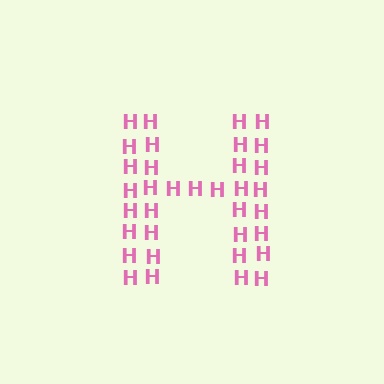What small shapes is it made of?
It is made of small letter H's.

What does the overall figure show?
The overall figure shows the letter H.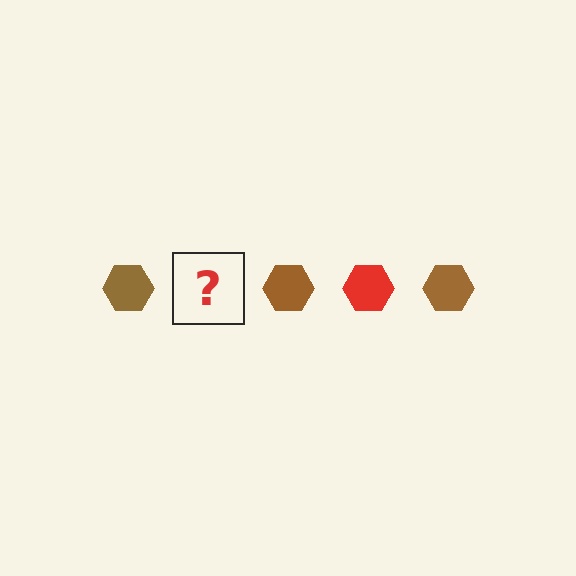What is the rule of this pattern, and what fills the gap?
The rule is that the pattern cycles through brown, red hexagons. The gap should be filled with a red hexagon.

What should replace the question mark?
The question mark should be replaced with a red hexagon.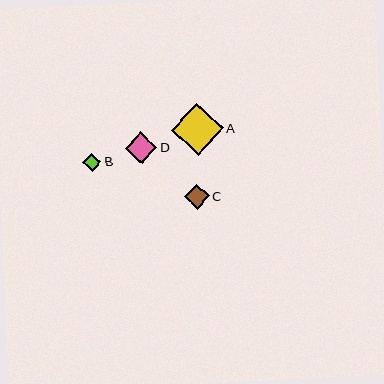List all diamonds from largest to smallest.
From largest to smallest: A, D, C, B.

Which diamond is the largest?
Diamond A is the largest with a size of approximately 51 pixels.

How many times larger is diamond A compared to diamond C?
Diamond A is approximately 2.1 times the size of diamond C.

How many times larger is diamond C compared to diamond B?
Diamond C is approximately 1.4 times the size of diamond B.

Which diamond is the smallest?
Diamond B is the smallest with a size of approximately 18 pixels.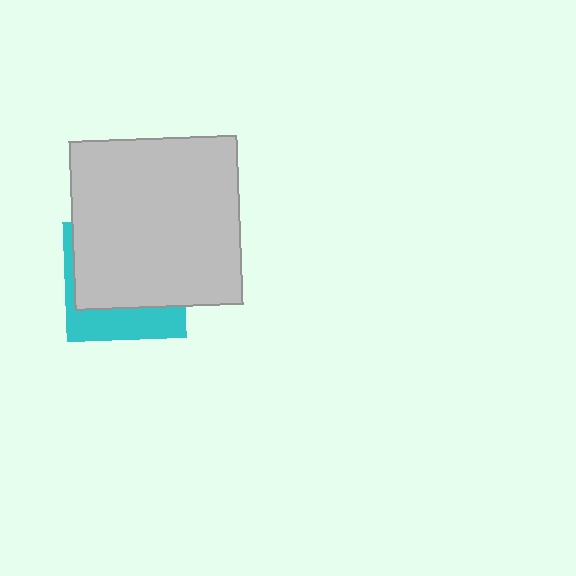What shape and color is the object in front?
The object in front is a light gray square.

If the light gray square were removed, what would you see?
You would see the complete cyan square.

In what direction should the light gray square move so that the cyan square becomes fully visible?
The light gray square should move up. That is the shortest direction to clear the overlap and leave the cyan square fully visible.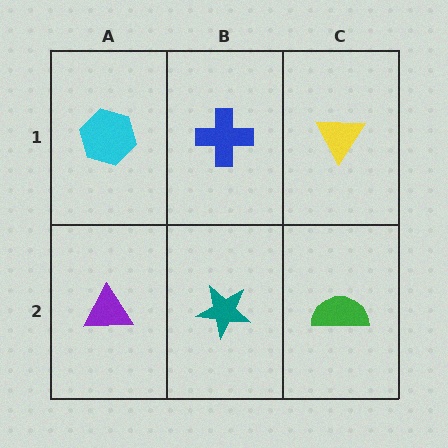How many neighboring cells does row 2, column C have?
2.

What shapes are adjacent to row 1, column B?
A teal star (row 2, column B), a cyan hexagon (row 1, column A), a yellow triangle (row 1, column C).